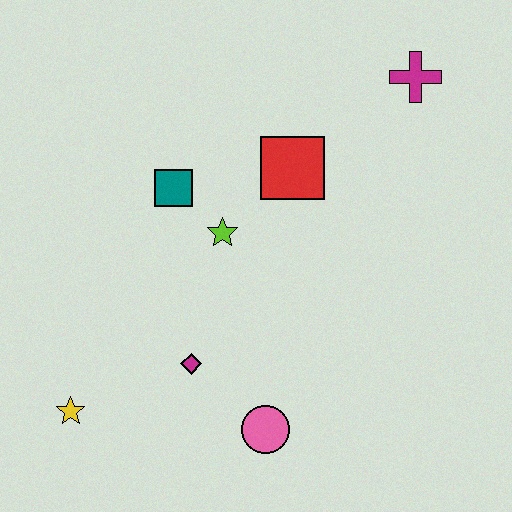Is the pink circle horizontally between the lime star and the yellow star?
No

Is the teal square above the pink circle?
Yes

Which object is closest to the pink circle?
The magenta diamond is closest to the pink circle.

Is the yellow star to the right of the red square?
No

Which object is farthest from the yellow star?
The magenta cross is farthest from the yellow star.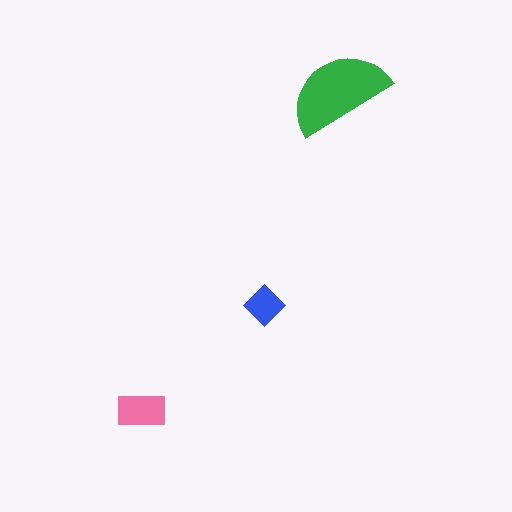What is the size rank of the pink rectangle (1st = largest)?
2nd.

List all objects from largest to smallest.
The green semicircle, the pink rectangle, the blue diamond.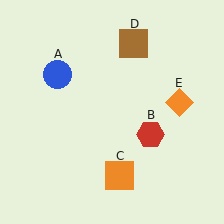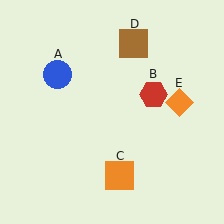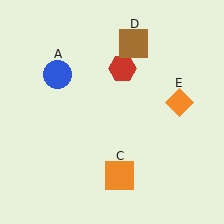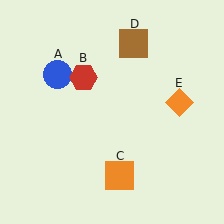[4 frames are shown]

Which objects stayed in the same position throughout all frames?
Blue circle (object A) and orange square (object C) and brown square (object D) and orange diamond (object E) remained stationary.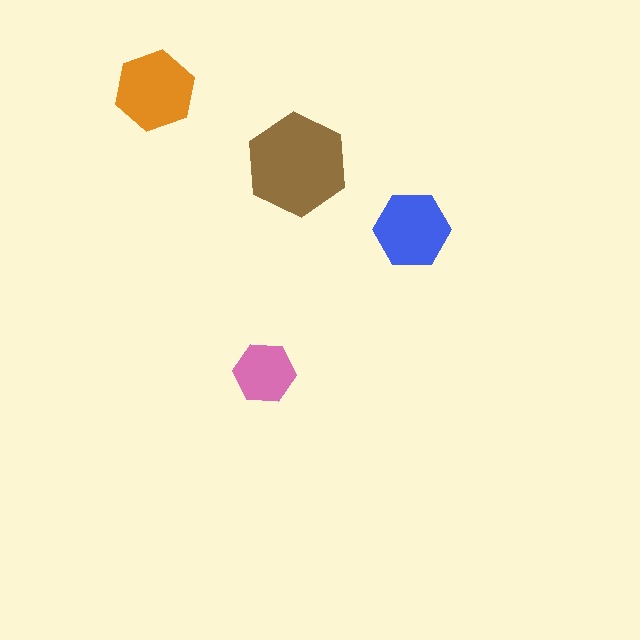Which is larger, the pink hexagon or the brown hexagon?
The brown one.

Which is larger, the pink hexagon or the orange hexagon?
The orange one.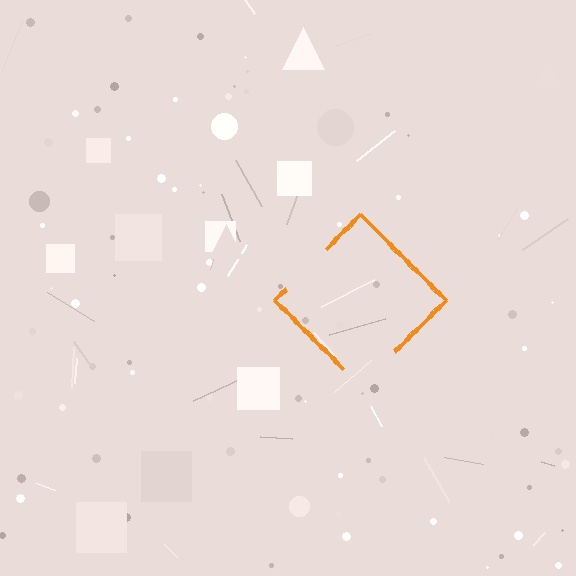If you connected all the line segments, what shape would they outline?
They would outline a diamond.